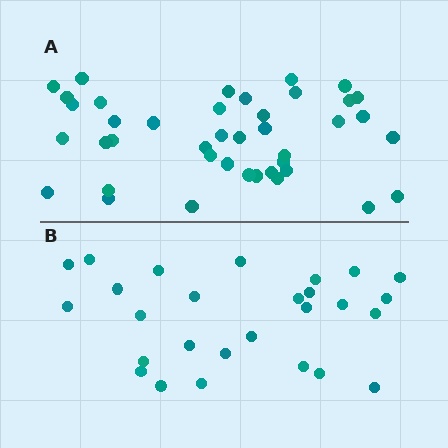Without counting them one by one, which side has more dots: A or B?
Region A (the top region) has more dots.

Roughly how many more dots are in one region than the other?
Region A has approximately 15 more dots than region B.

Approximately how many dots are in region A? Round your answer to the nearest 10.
About 40 dots. (The exact count is 41, which rounds to 40.)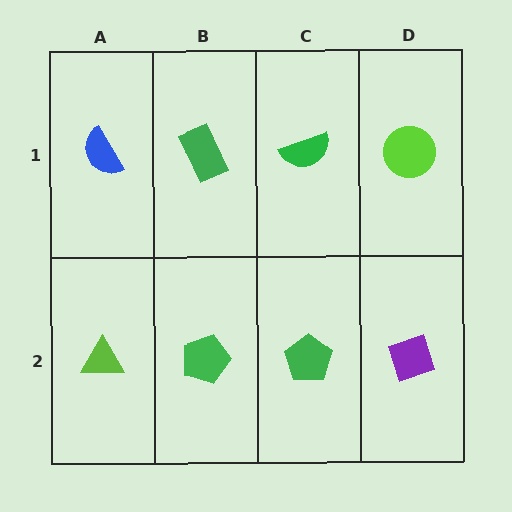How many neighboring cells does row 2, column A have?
2.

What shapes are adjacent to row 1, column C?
A green pentagon (row 2, column C), a green rectangle (row 1, column B), a lime circle (row 1, column D).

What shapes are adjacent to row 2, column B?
A green rectangle (row 1, column B), a lime triangle (row 2, column A), a green pentagon (row 2, column C).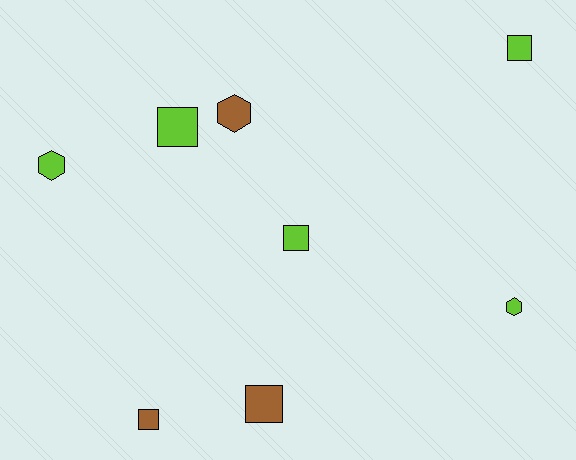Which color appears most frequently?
Lime, with 5 objects.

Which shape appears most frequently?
Square, with 5 objects.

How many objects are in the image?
There are 8 objects.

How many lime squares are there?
There are 3 lime squares.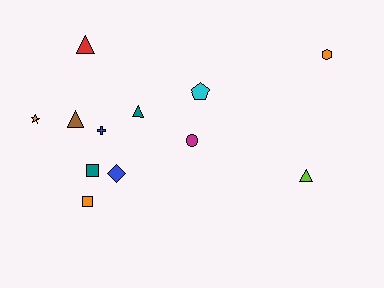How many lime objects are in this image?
There is 1 lime object.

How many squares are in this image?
There are 2 squares.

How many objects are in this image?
There are 12 objects.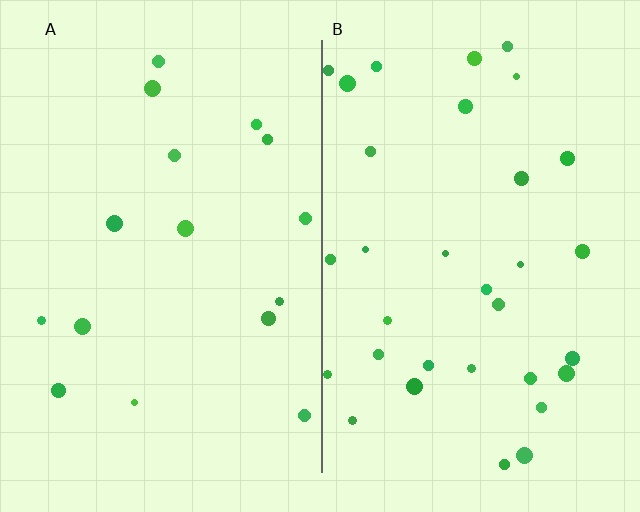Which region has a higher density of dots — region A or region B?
B (the right).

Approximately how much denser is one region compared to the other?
Approximately 2.0× — region B over region A.